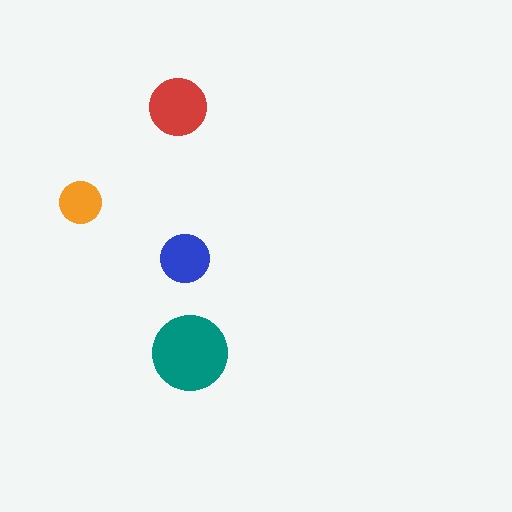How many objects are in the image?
There are 4 objects in the image.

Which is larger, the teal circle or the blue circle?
The teal one.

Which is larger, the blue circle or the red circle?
The red one.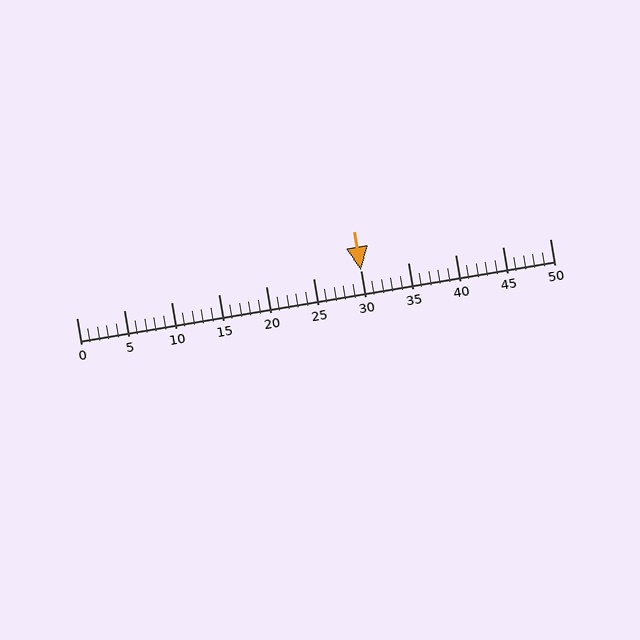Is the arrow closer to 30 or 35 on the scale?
The arrow is closer to 30.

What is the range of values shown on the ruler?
The ruler shows values from 0 to 50.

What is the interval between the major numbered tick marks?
The major tick marks are spaced 5 units apart.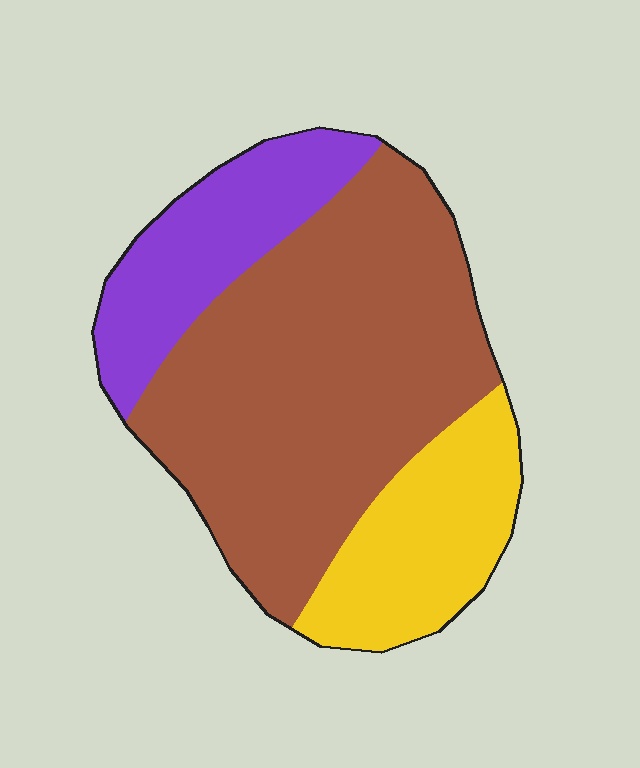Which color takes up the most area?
Brown, at roughly 60%.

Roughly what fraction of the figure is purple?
Purple covers 20% of the figure.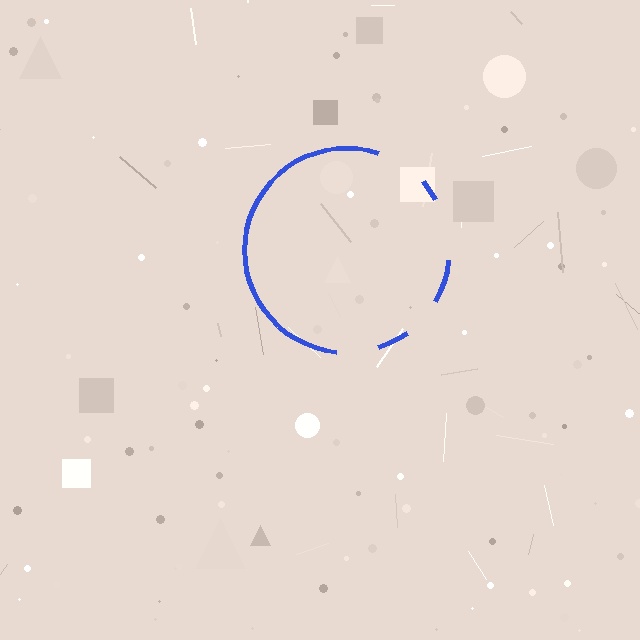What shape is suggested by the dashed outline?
The dashed outline suggests a circle.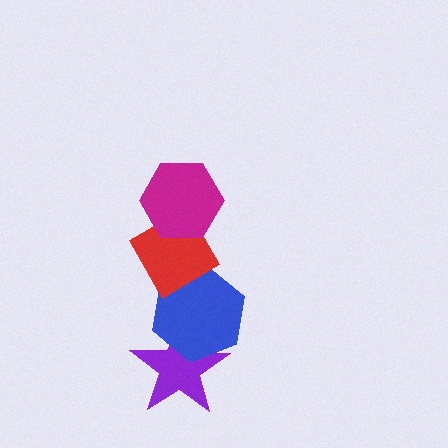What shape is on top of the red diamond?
The magenta hexagon is on top of the red diamond.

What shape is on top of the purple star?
The blue hexagon is on top of the purple star.